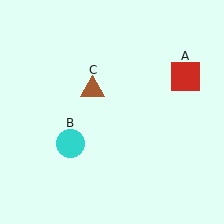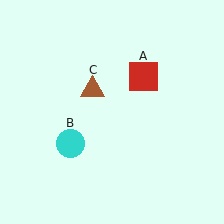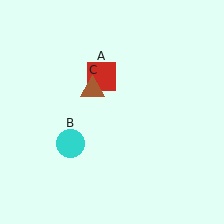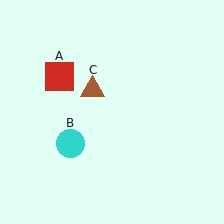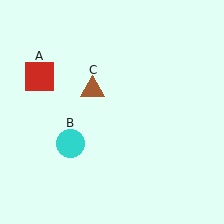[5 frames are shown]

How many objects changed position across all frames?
1 object changed position: red square (object A).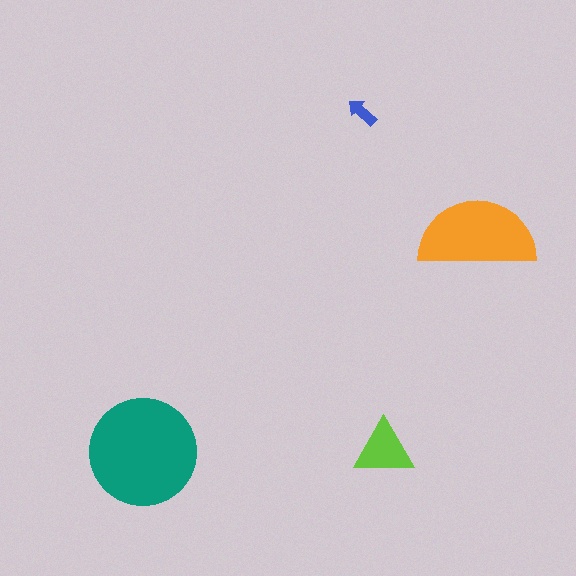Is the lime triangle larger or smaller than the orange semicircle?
Smaller.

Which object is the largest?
The teal circle.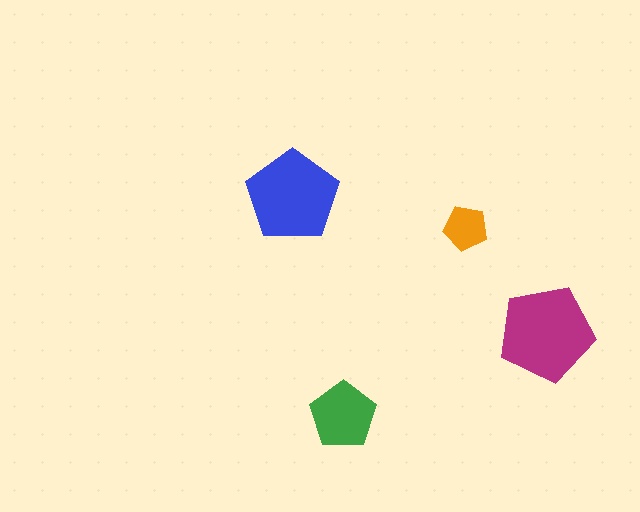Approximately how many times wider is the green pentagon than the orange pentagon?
About 1.5 times wider.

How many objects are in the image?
There are 4 objects in the image.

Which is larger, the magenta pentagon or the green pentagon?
The magenta one.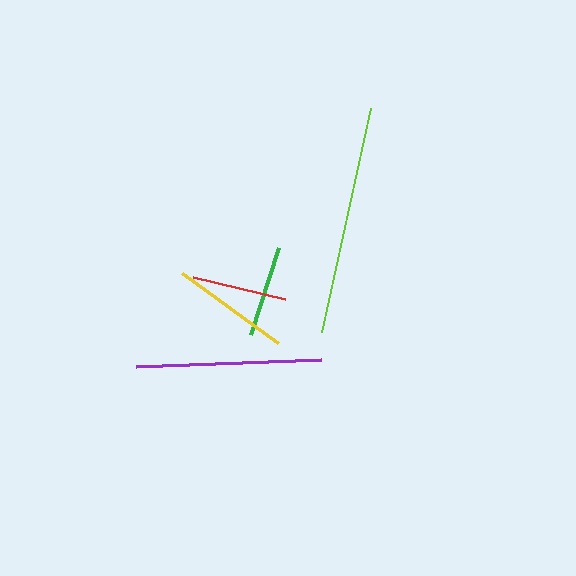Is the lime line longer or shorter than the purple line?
The lime line is longer than the purple line.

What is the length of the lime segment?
The lime segment is approximately 230 pixels long.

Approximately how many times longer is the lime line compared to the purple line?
The lime line is approximately 1.2 times the length of the purple line.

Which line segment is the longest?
The lime line is the longest at approximately 230 pixels.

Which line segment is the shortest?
The green line is the shortest at approximately 91 pixels.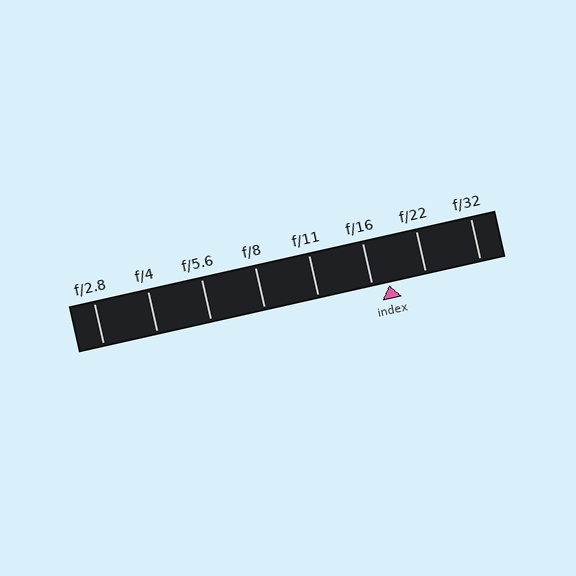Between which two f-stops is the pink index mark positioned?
The index mark is between f/16 and f/22.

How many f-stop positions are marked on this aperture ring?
There are 8 f-stop positions marked.